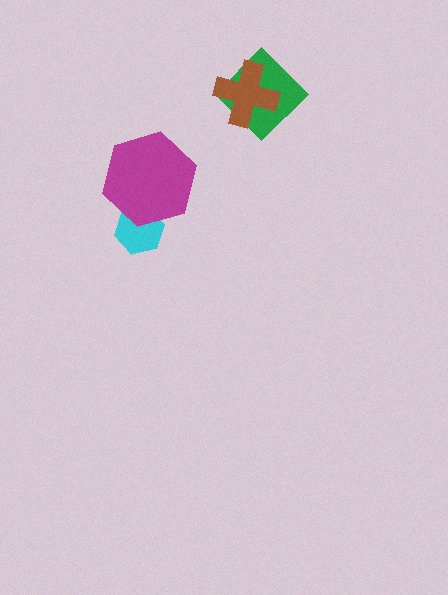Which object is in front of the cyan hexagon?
The magenta hexagon is in front of the cyan hexagon.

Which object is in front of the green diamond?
The brown cross is in front of the green diamond.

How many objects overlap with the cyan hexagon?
1 object overlaps with the cyan hexagon.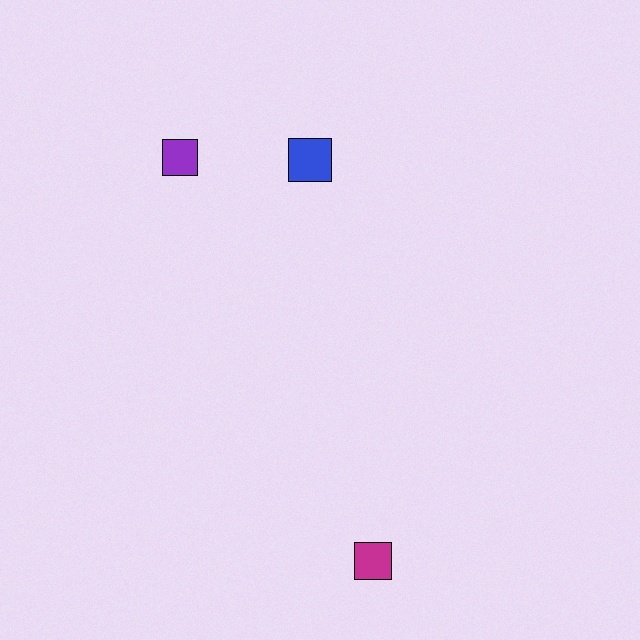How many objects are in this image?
There are 3 objects.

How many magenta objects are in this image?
There is 1 magenta object.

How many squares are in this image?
There are 3 squares.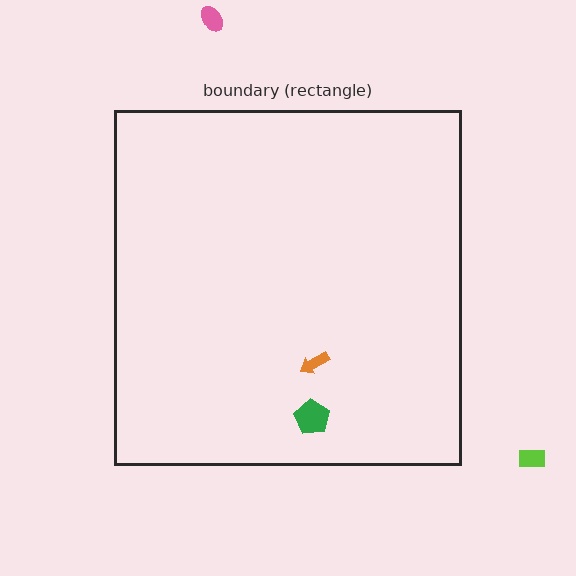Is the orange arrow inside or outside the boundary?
Inside.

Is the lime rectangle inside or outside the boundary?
Outside.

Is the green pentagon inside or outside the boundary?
Inside.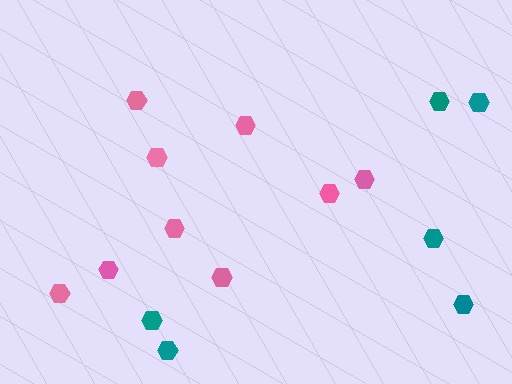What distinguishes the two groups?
There are 2 groups: one group of pink hexagons (9) and one group of teal hexagons (6).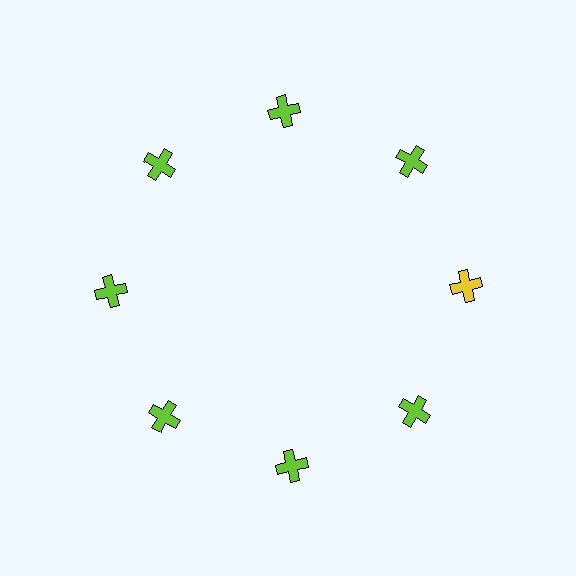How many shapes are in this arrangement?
There are 8 shapes arranged in a ring pattern.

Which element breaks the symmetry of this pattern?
The yellow cross at roughly the 3 o'clock position breaks the symmetry. All other shapes are lime crosses.